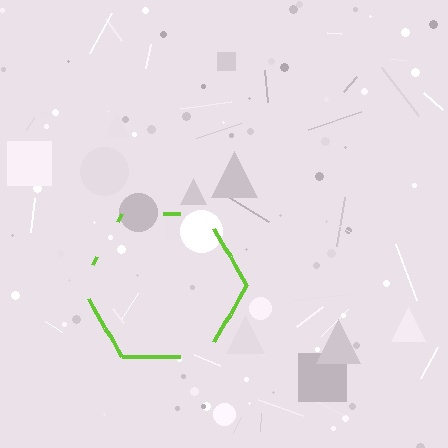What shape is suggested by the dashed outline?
The dashed outline suggests a hexagon.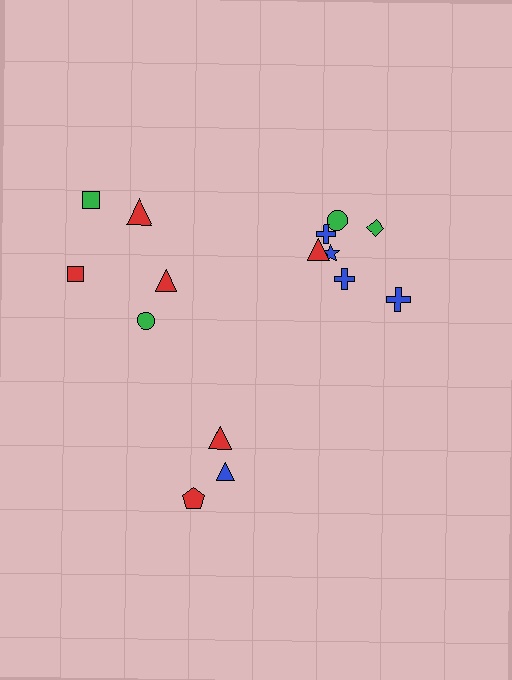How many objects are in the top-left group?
There are 5 objects.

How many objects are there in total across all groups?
There are 15 objects.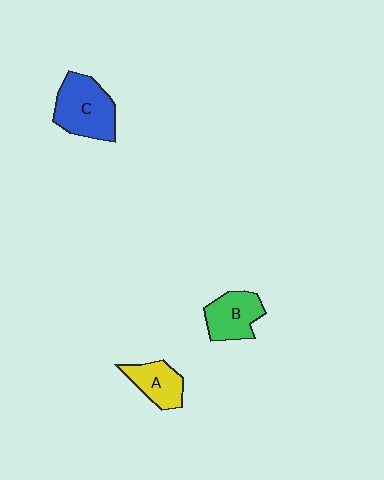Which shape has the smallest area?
Shape A (yellow).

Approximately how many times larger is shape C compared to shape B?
Approximately 1.4 times.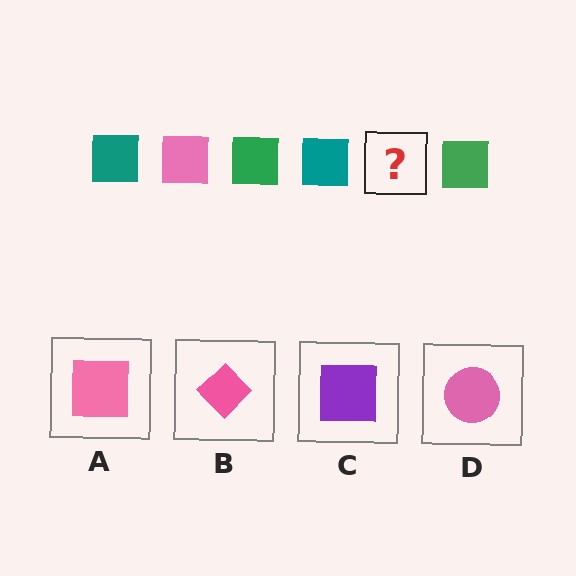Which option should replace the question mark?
Option A.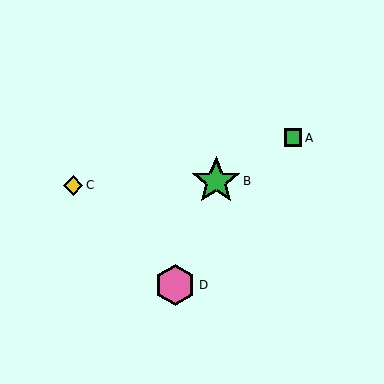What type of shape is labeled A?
Shape A is a green square.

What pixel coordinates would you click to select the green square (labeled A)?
Click at (293, 138) to select the green square A.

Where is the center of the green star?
The center of the green star is at (216, 181).